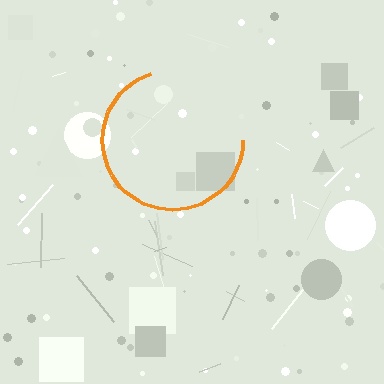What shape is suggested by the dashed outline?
The dashed outline suggests a circle.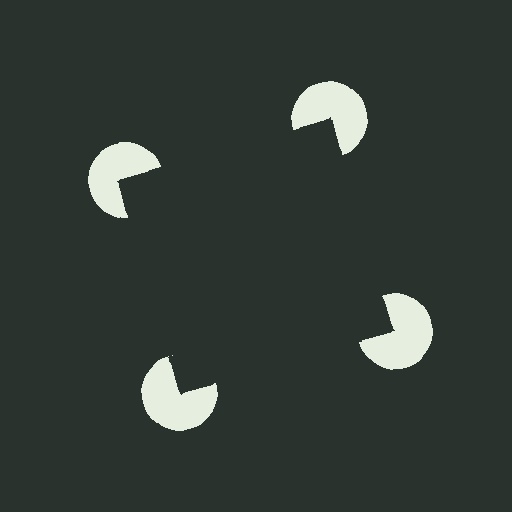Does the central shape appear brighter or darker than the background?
It typically appears slightly darker than the background, even though no actual brightness change is drawn.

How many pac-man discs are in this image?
There are 4 — one at each vertex of the illusory square.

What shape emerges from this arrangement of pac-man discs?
An illusory square — its edges are inferred from the aligned wedge cuts in the pac-man discs, not physically drawn.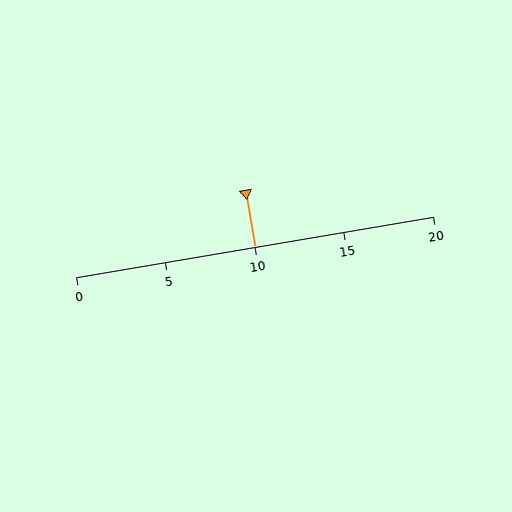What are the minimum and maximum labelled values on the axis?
The axis runs from 0 to 20.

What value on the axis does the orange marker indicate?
The marker indicates approximately 10.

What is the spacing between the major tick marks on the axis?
The major ticks are spaced 5 apart.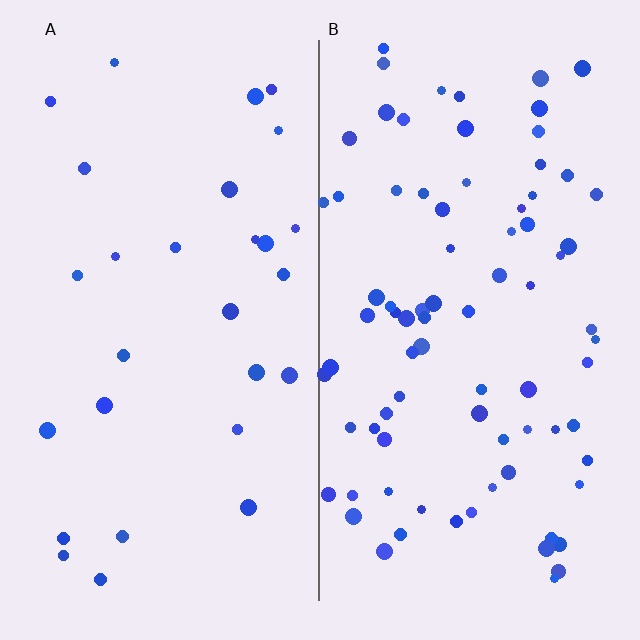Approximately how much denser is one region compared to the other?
Approximately 2.9× — region B over region A.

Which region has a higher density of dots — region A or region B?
B (the right).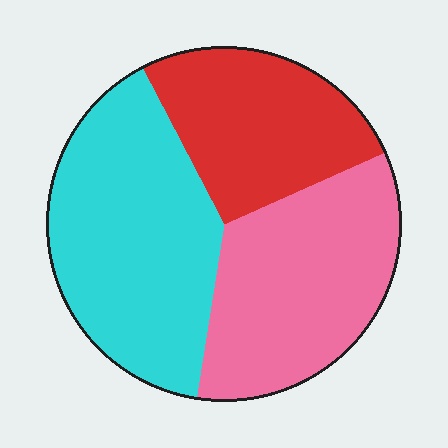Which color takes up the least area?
Red, at roughly 25%.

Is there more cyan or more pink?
Cyan.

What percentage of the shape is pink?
Pink covers 34% of the shape.